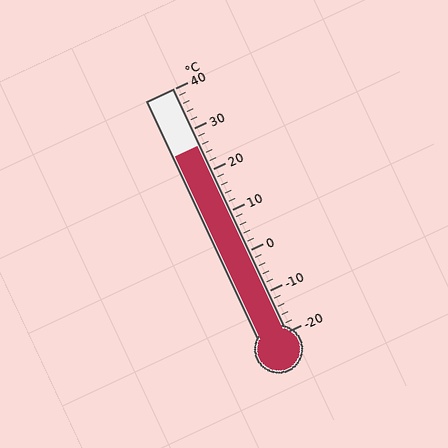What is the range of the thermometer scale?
The thermometer scale ranges from -20°C to 40°C.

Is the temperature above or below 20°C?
The temperature is above 20°C.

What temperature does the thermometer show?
The thermometer shows approximately 26°C.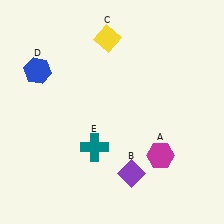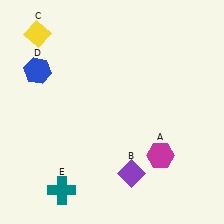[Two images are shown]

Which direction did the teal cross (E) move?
The teal cross (E) moved down.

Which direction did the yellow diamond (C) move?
The yellow diamond (C) moved left.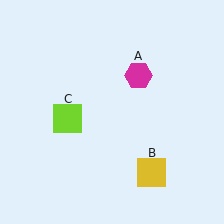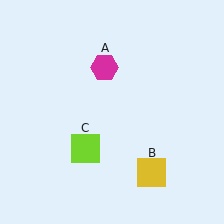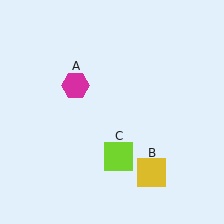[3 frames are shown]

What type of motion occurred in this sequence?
The magenta hexagon (object A), lime square (object C) rotated counterclockwise around the center of the scene.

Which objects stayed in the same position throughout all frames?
Yellow square (object B) remained stationary.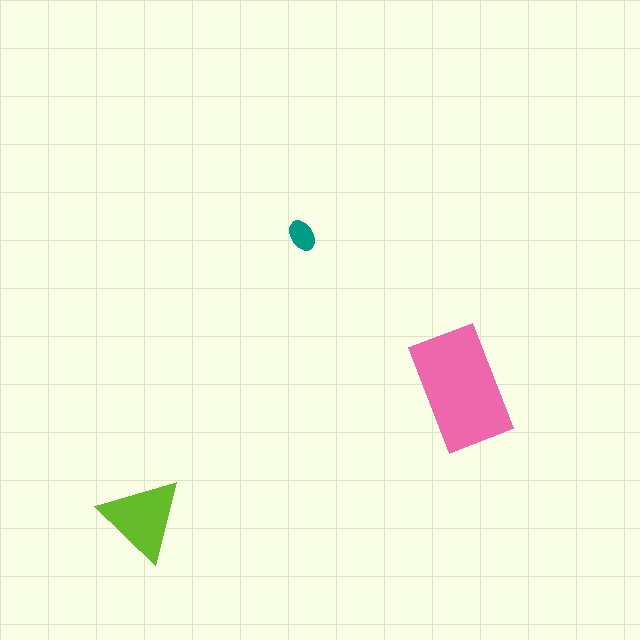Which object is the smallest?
The teal ellipse.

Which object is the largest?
The pink rectangle.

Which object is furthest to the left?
The lime triangle is leftmost.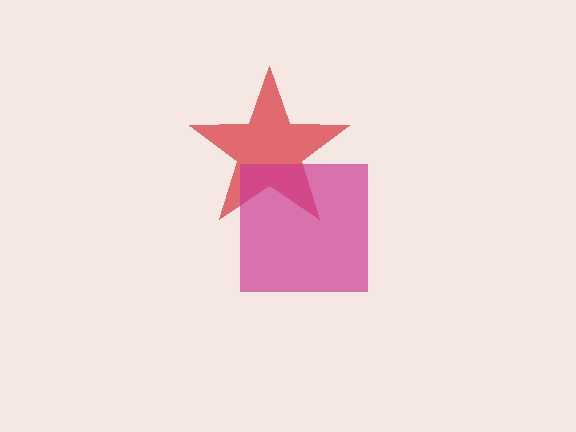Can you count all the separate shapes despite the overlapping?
Yes, there are 2 separate shapes.